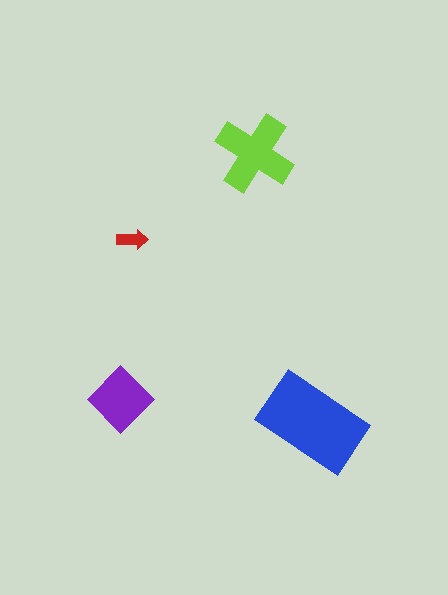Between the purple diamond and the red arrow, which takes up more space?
The purple diamond.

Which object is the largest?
The blue rectangle.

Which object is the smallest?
The red arrow.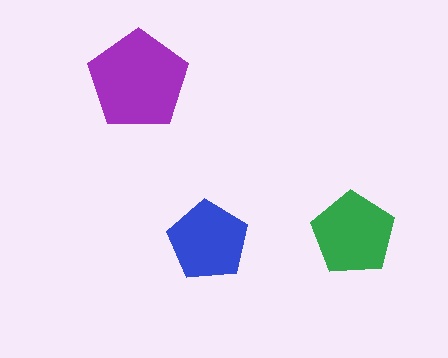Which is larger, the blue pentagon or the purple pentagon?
The purple one.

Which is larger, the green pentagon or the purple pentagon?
The purple one.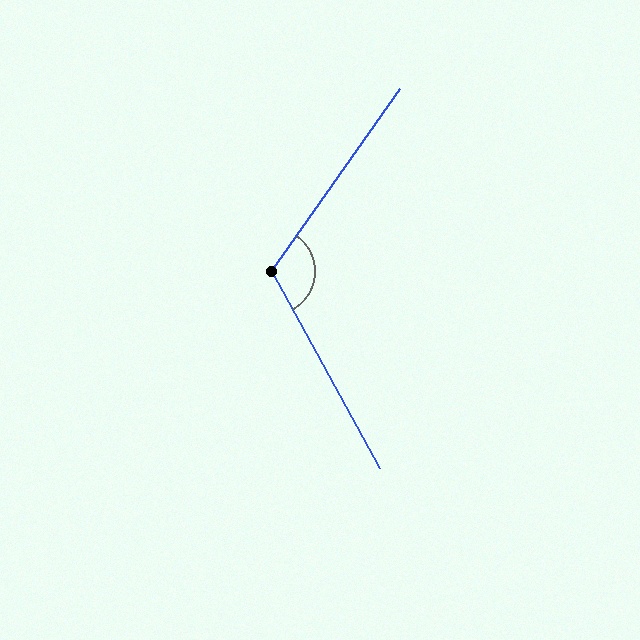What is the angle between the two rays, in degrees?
Approximately 116 degrees.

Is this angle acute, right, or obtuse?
It is obtuse.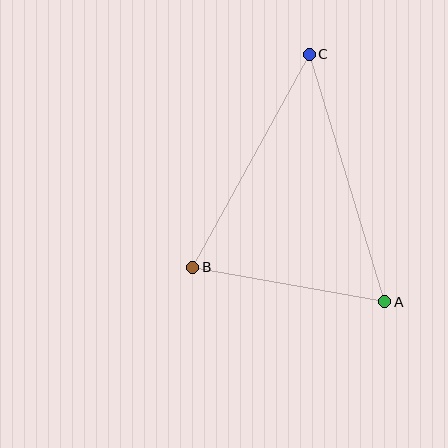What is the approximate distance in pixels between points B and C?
The distance between B and C is approximately 242 pixels.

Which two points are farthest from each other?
Points A and C are farthest from each other.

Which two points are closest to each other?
Points A and B are closest to each other.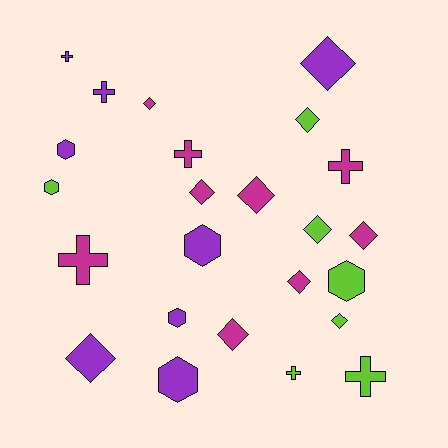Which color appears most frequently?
Magenta, with 9 objects.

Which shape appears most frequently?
Diamond, with 11 objects.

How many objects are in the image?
There are 24 objects.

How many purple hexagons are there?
There are 4 purple hexagons.